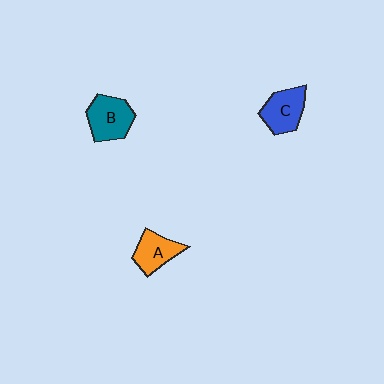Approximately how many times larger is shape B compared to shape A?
Approximately 1.2 times.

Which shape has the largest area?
Shape B (teal).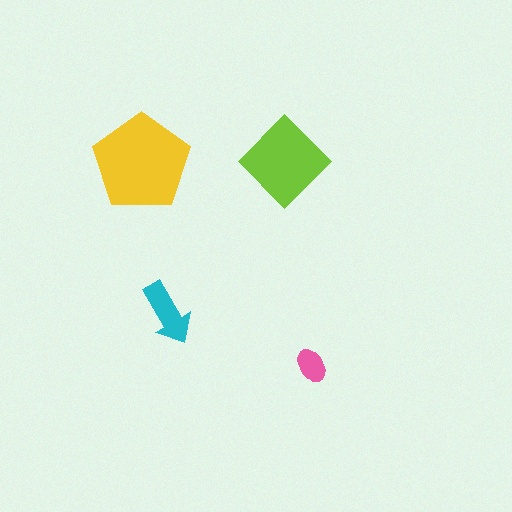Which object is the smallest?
The pink ellipse.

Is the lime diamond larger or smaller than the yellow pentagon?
Smaller.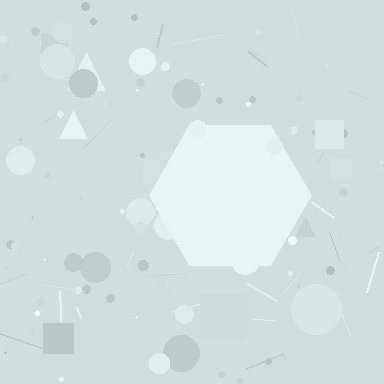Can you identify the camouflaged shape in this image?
The camouflaged shape is a hexagon.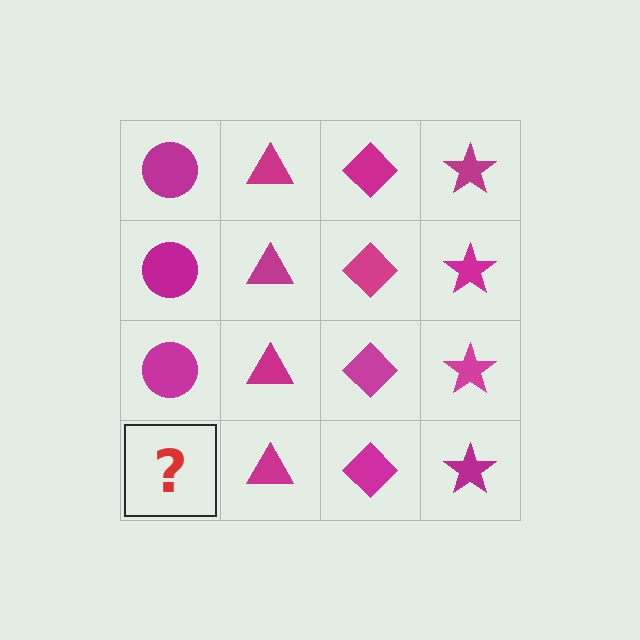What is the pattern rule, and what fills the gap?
The rule is that each column has a consistent shape. The gap should be filled with a magenta circle.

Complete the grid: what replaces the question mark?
The question mark should be replaced with a magenta circle.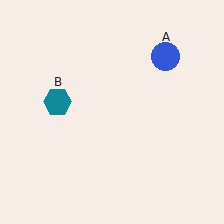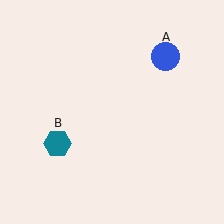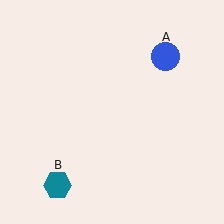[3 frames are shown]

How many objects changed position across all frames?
1 object changed position: teal hexagon (object B).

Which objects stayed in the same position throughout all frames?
Blue circle (object A) remained stationary.